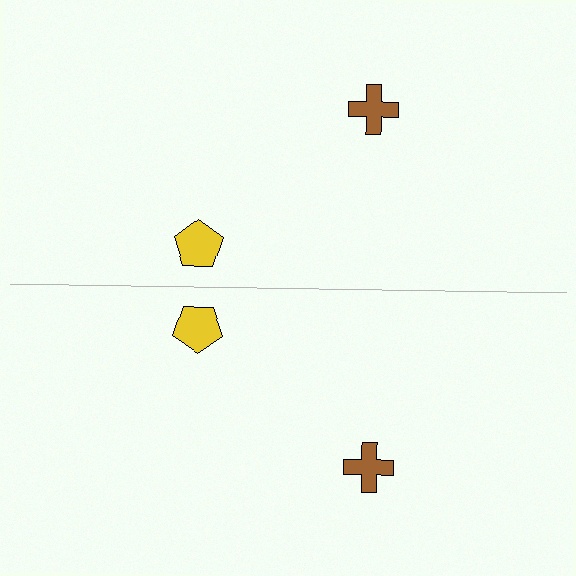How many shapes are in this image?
There are 4 shapes in this image.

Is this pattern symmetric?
Yes, this pattern has bilateral (reflection) symmetry.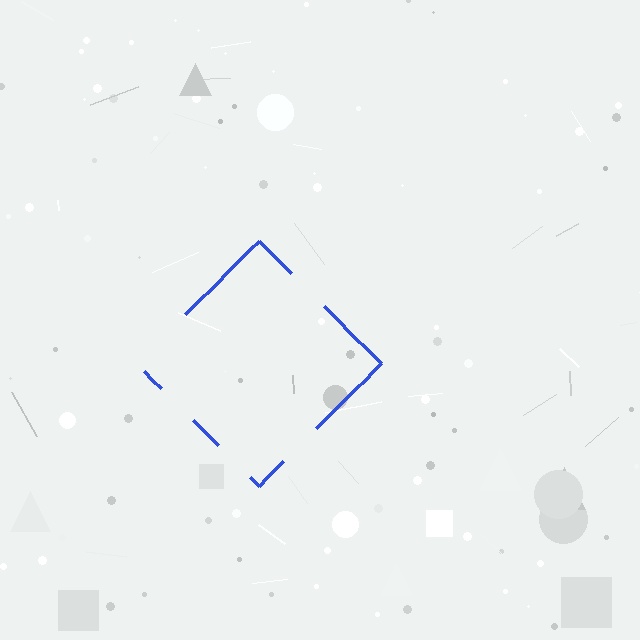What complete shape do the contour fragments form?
The contour fragments form a diamond.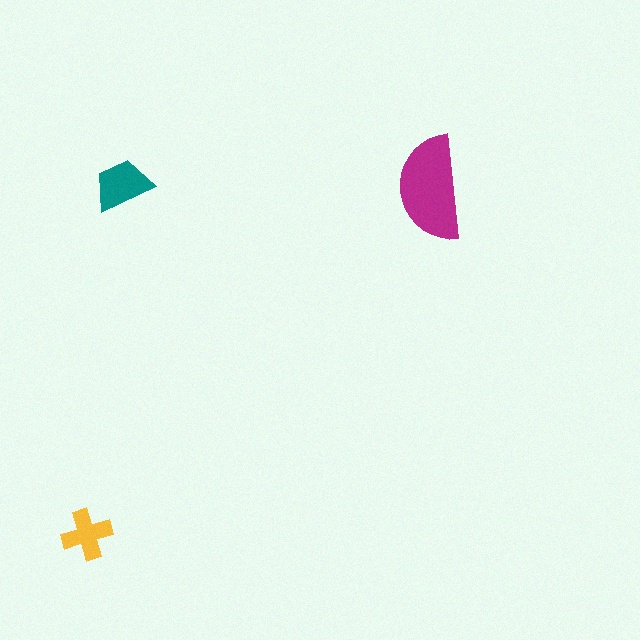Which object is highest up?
The teal trapezoid is topmost.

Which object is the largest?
The magenta semicircle.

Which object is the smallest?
The yellow cross.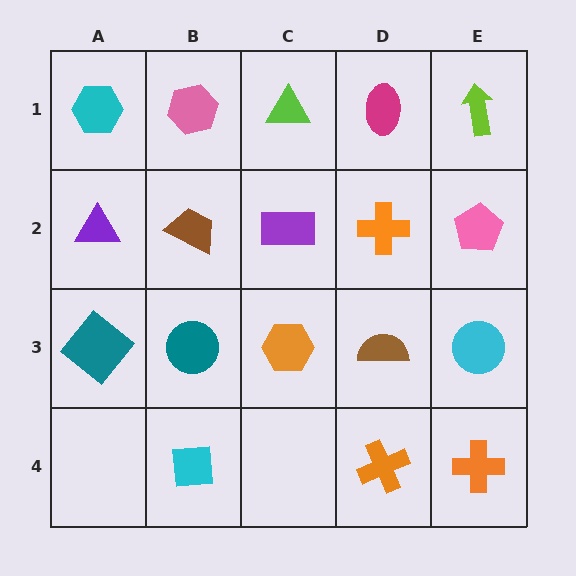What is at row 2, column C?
A purple rectangle.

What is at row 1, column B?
A pink hexagon.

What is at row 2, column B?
A brown trapezoid.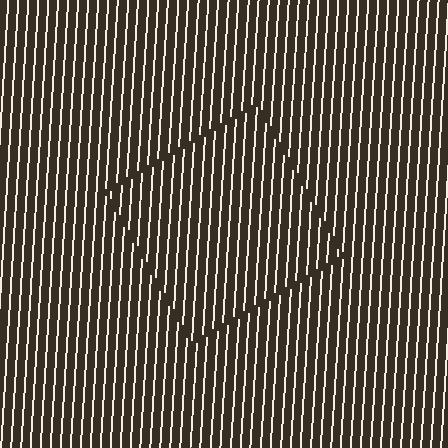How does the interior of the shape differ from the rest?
The interior of the shape contains the same grating, shifted by half a period — the contour is defined by the phase discontinuity where line-ends from the inner and outer gratings abut.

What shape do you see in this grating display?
An illusory square. The interior of the shape contains the same grating, shifted by half a period — the contour is defined by the phase discontinuity where line-ends from the inner and outer gratings abut.